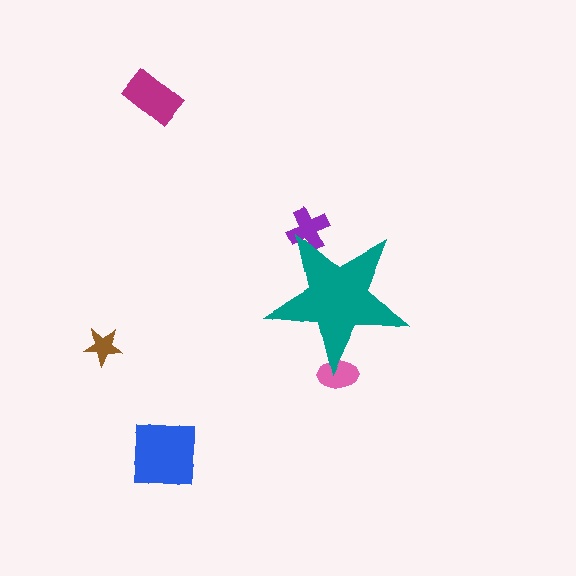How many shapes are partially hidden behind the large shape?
2 shapes are partially hidden.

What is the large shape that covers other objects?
A teal star.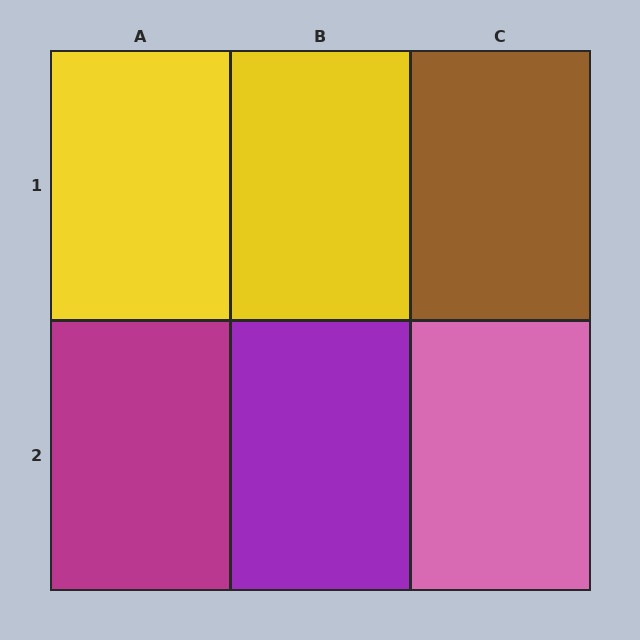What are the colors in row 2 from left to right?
Magenta, purple, pink.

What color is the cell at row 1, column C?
Brown.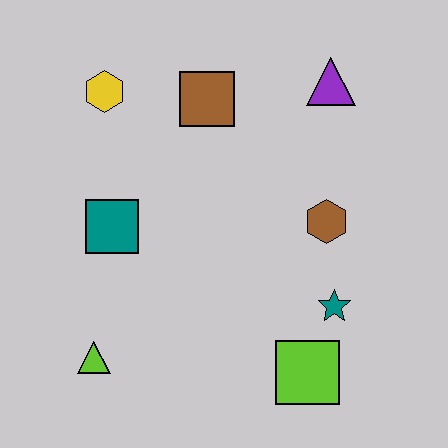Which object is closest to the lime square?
The teal star is closest to the lime square.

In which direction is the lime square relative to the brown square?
The lime square is below the brown square.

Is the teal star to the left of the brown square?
No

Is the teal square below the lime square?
No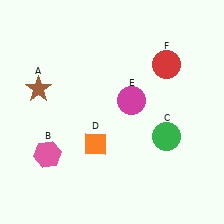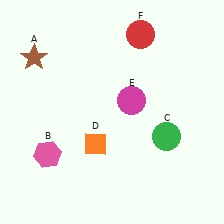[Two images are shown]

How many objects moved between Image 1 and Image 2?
2 objects moved between the two images.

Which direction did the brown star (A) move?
The brown star (A) moved up.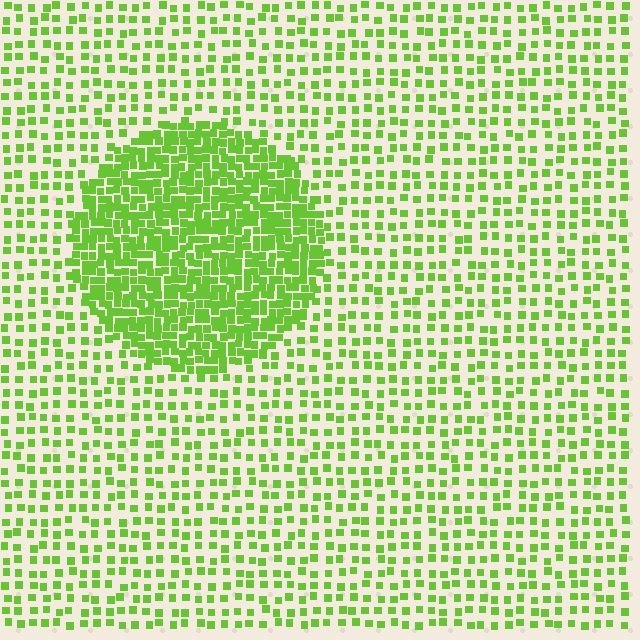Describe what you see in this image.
The image contains small lime elements arranged at two different densities. A circle-shaped region is visible where the elements are more densely packed than the surrounding area.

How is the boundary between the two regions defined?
The boundary is defined by a change in element density (approximately 2.5x ratio). All elements are the same color, size, and shape.